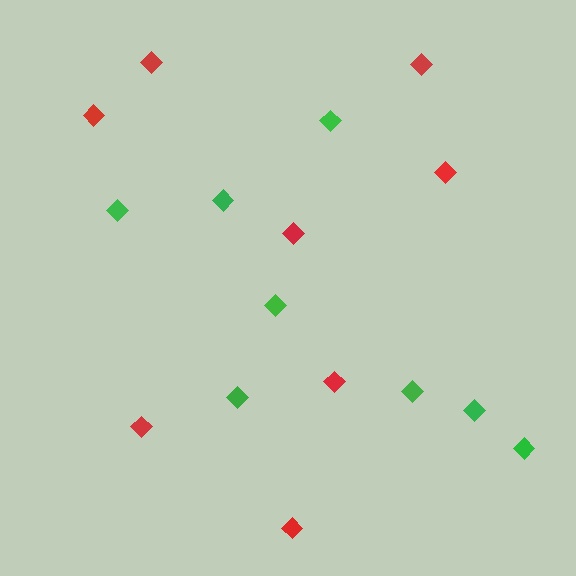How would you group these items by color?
There are 2 groups: one group of green diamonds (8) and one group of red diamonds (8).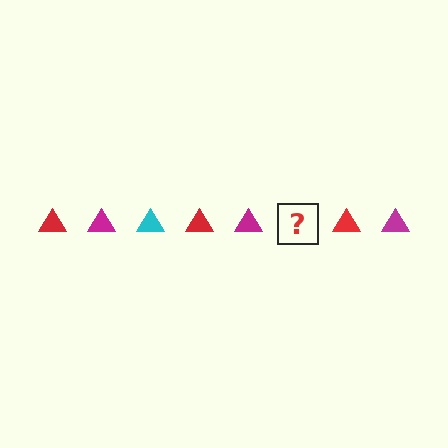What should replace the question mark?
The question mark should be replaced with a cyan triangle.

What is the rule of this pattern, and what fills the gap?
The rule is that the pattern cycles through red, magenta, cyan triangles. The gap should be filled with a cyan triangle.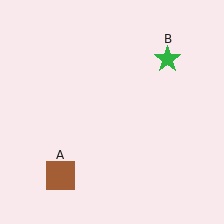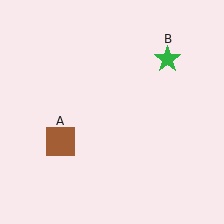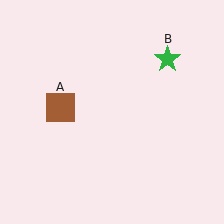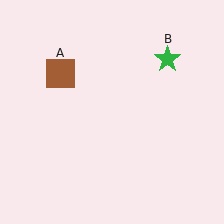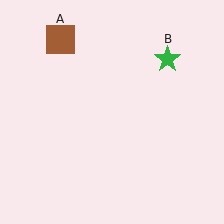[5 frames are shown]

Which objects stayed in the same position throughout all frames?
Green star (object B) remained stationary.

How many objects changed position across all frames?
1 object changed position: brown square (object A).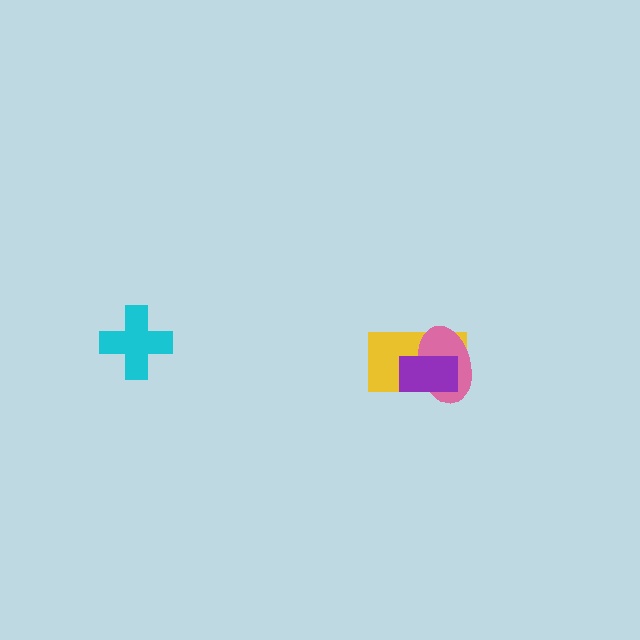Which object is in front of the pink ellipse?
The purple rectangle is in front of the pink ellipse.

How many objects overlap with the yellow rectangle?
2 objects overlap with the yellow rectangle.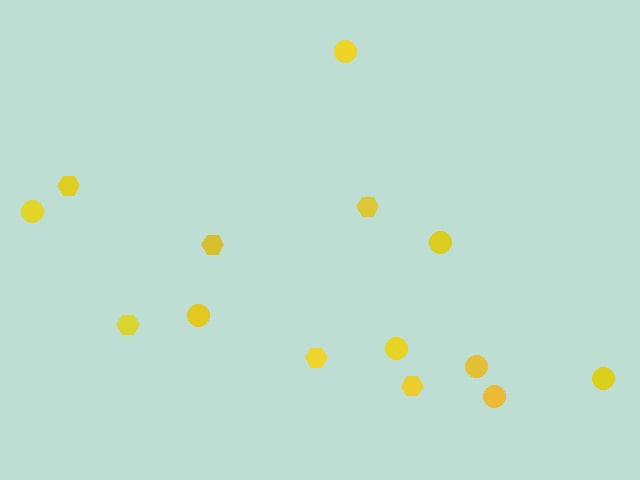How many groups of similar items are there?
There are 2 groups: one group of hexagons (6) and one group of circles (8).